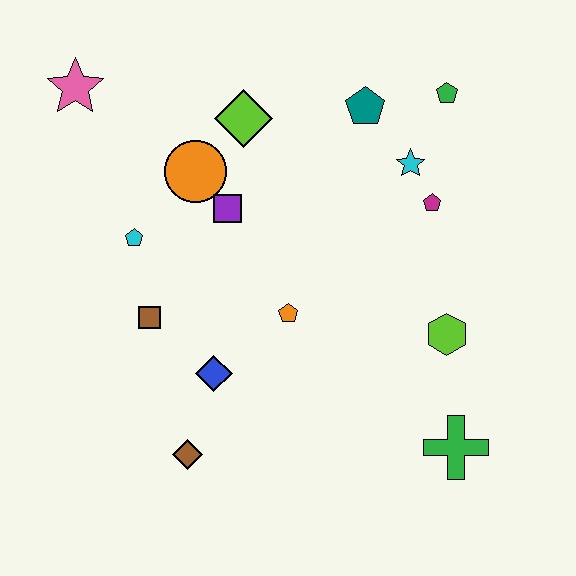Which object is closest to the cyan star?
The magenta pentagon is closest to the cyan star.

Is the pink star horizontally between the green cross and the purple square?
No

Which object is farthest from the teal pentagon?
The brown diamond is farthest from the teal pentagon.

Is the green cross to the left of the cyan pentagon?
No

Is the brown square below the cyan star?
Yes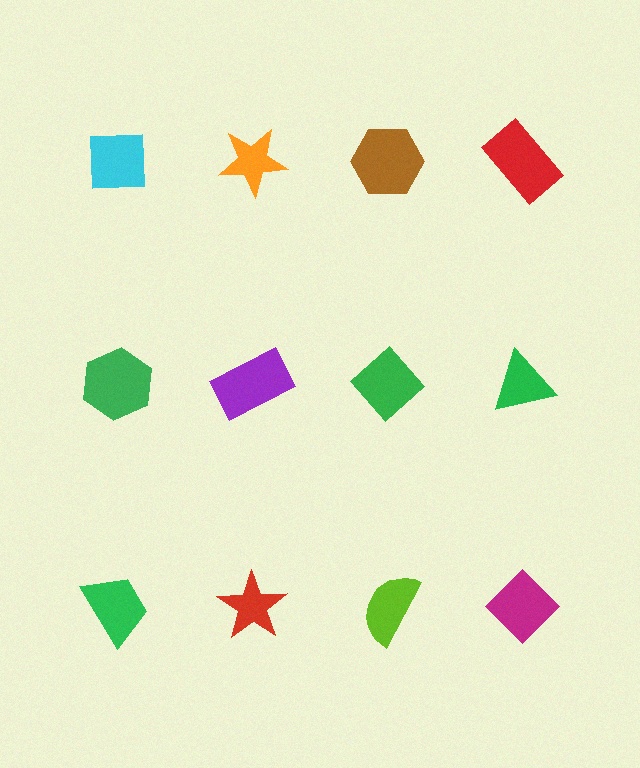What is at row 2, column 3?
A green diamond.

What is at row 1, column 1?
A cyan square.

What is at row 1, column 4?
A red rectangle.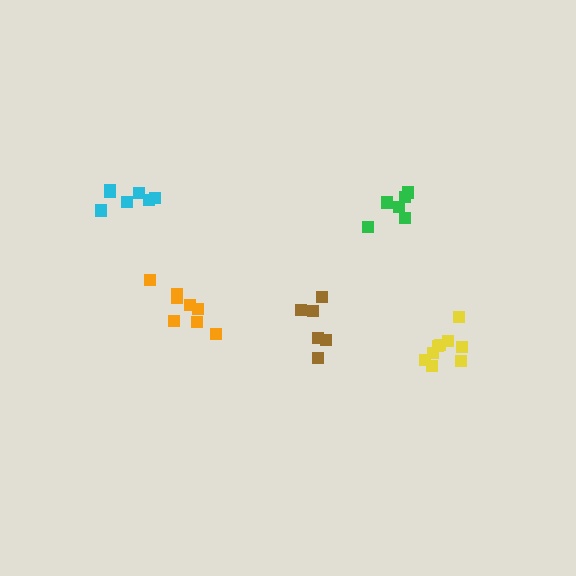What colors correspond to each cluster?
The clusters are colored: brown, green, cyan, orange, yellow.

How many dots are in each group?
Group 1: 6 dots, Group 2: 6 dots, Group 3: 7 dots, Group 4: 8 dots, Group 5: 9 dots (36 total).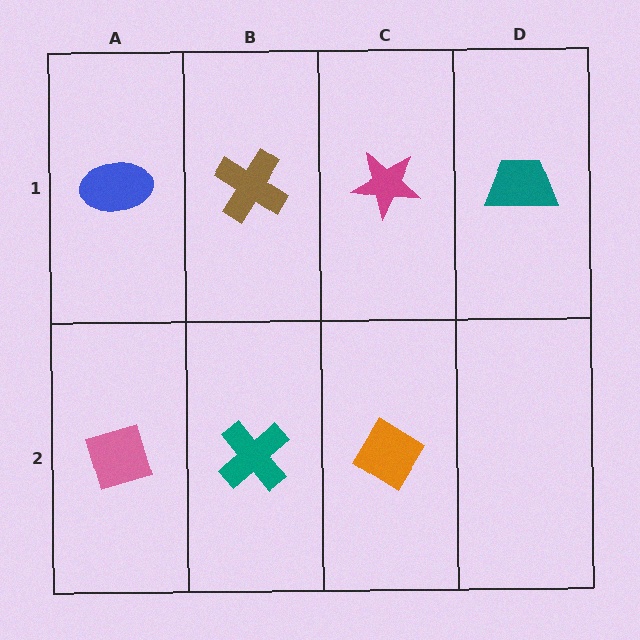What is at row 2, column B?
A teal cross.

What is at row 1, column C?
A magenta star.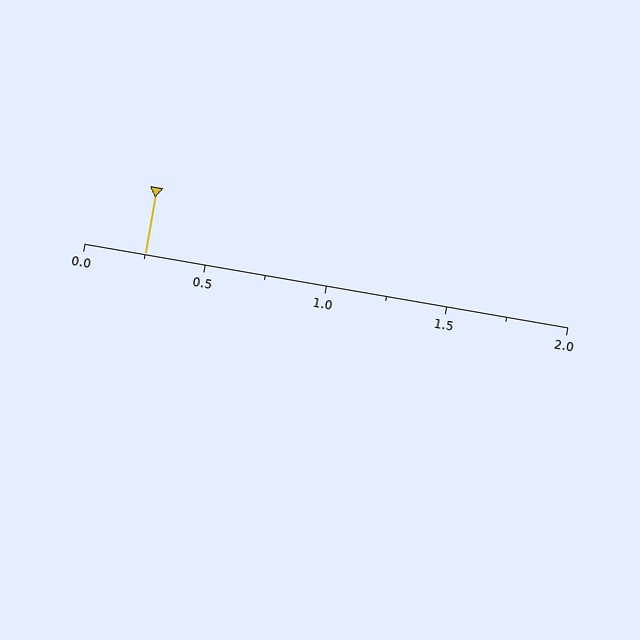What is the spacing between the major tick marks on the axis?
The major ticks are spaced 0.5 apart.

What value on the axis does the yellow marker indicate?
The marker indicates approximately 0.25.